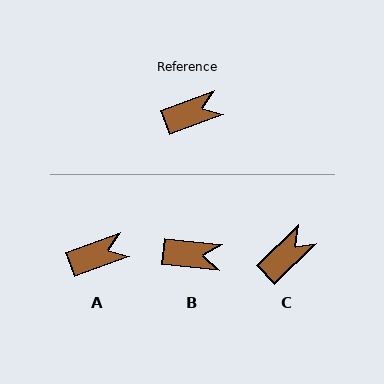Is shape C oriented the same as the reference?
No, it is off by about 24 degrees.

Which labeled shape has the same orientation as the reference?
A.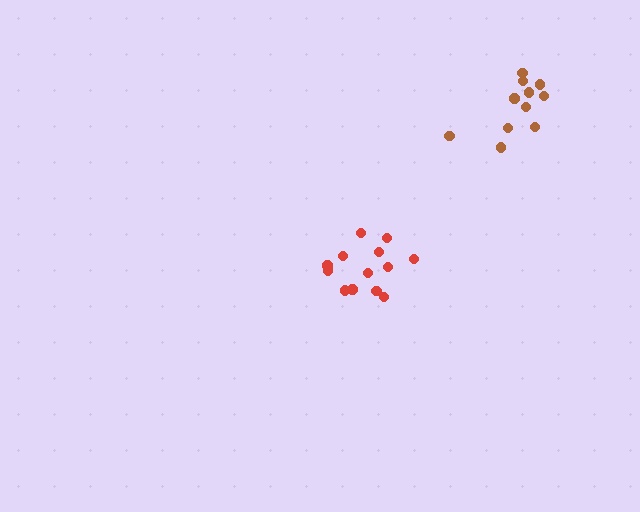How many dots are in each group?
Group 1: 11 dots, Group 2: 13 dots (24 total).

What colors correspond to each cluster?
The clusters are colored: brown, red.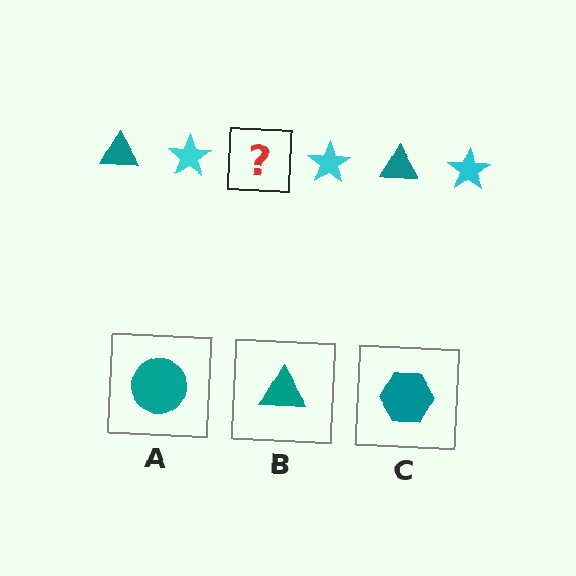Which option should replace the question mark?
Option B.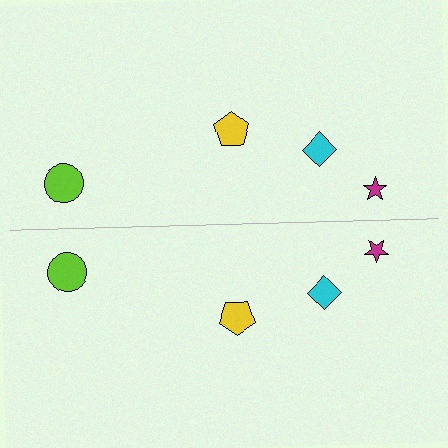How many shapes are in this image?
There are 8 shapes in this image.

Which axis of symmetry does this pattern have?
The pattern has a horizontal axis of symmetry running through the center of the image.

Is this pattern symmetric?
Yes, this pattern has bilateral (reflection) symmetry.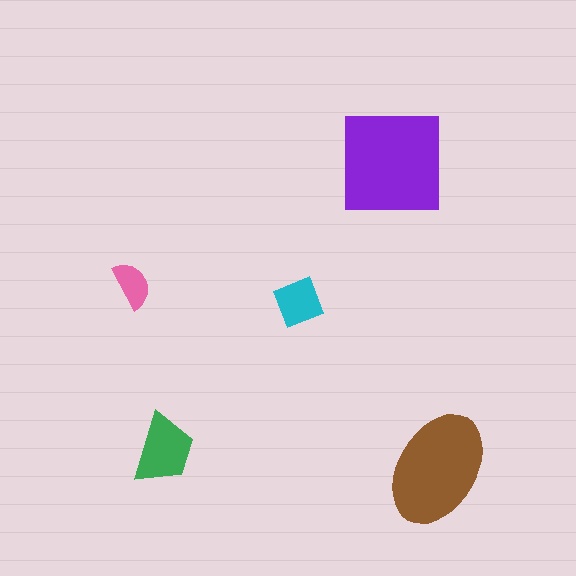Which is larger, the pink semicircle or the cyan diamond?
The cyan diamond.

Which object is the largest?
The purple square.